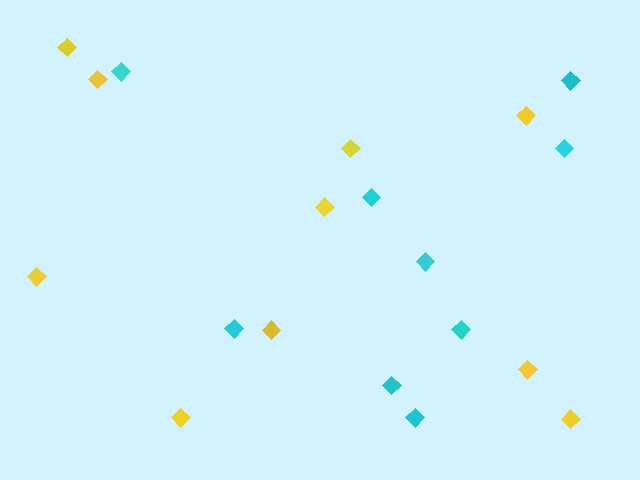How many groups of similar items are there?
There are 2 groups: one group of yellow diamonds (10) and one group of cyan diamonds (9).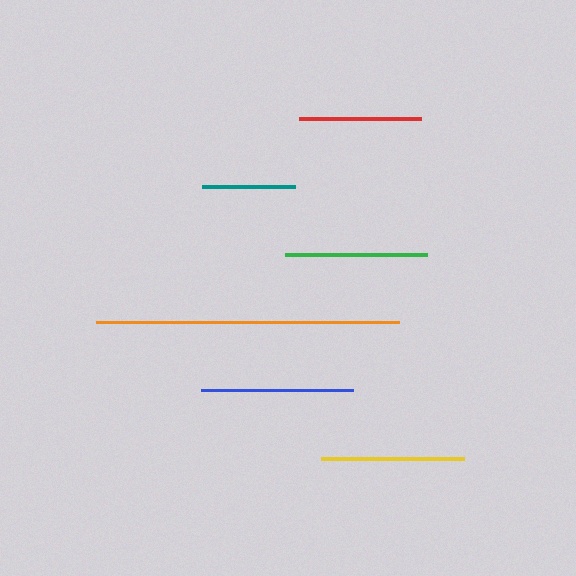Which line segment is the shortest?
The teal line is the shortest at approximately 93 pixels.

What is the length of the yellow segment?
The yellow segment is approximately 143 pixels long.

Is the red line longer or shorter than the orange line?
The orange line is longer than the red line.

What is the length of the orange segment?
The orange segment is approximately 304 pixels long.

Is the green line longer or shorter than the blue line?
The blue line is longer than the green line.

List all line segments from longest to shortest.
From longest to shortest: orange, blue, yellow, green, red, teal.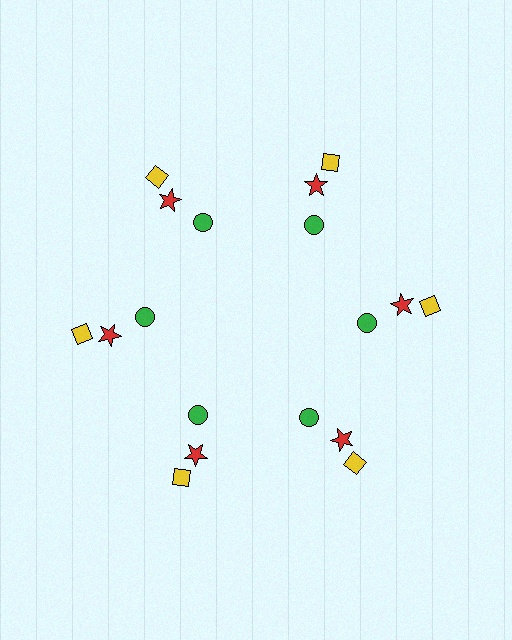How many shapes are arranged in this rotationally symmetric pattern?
There are 18 shapes, arranged in 6 groups of 3.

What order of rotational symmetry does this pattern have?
This pattern has 6-fold rotational symmetry.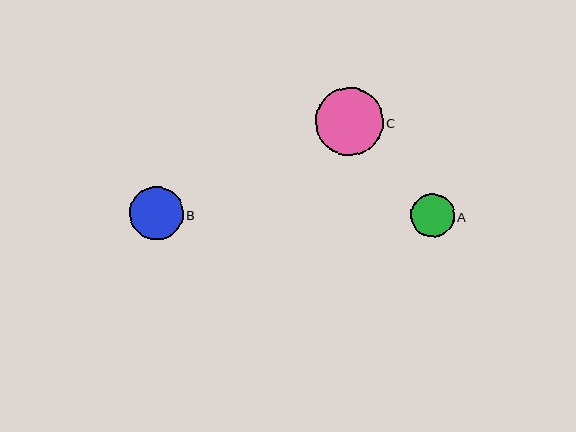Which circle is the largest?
Circle C is the largest with a size of approximately 68 pixels.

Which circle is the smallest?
Circle A is the smallest with a size of approximately 43 pixels.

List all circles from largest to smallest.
From largest to smallest: C, B, A.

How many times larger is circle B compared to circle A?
Circle B is approximately 1.2 times the size of circle A.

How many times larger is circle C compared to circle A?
Circle C is approximately 1.6 times the size of circle A.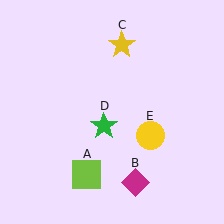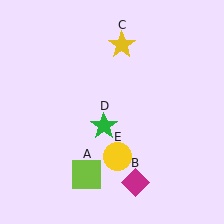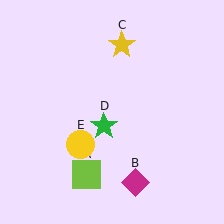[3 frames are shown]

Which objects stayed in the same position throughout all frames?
Lime square (object A) and magenta diamond (object B) and yellow star (object C) and green star (object D) remained stationary.